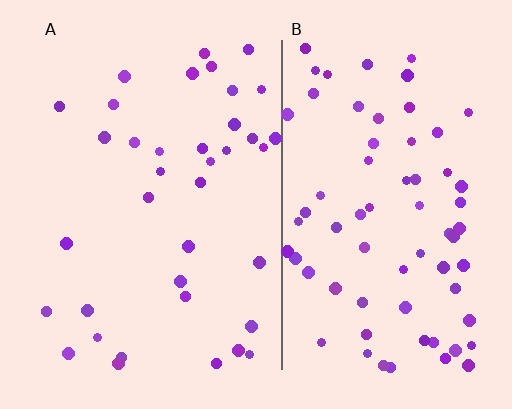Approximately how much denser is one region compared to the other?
Approximately 1.9× — region B over region A.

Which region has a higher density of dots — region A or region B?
B (the right).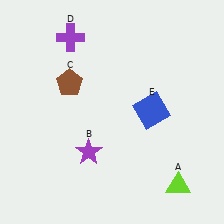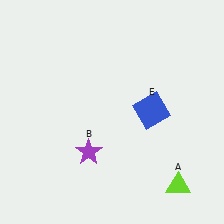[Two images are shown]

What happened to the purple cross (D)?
The purple cross (D) was removed in Image 2. It was in the top-left area of Image 1.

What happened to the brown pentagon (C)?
The brown pentagon (C) was removed in Image 2. It was in the top-left area of Image 1.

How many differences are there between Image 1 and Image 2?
There are 2 differences between the two images.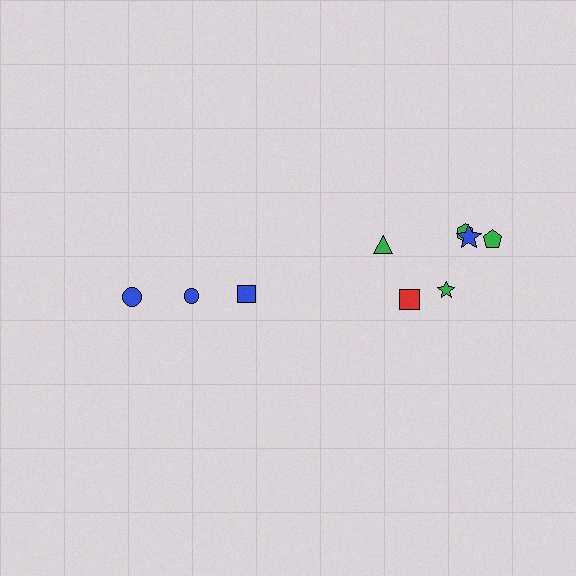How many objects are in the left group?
There are 3 objects.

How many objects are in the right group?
There are 6 objects.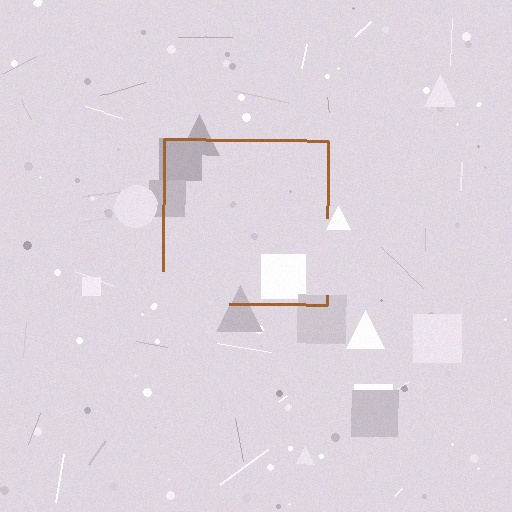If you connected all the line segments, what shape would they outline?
They would outline a square.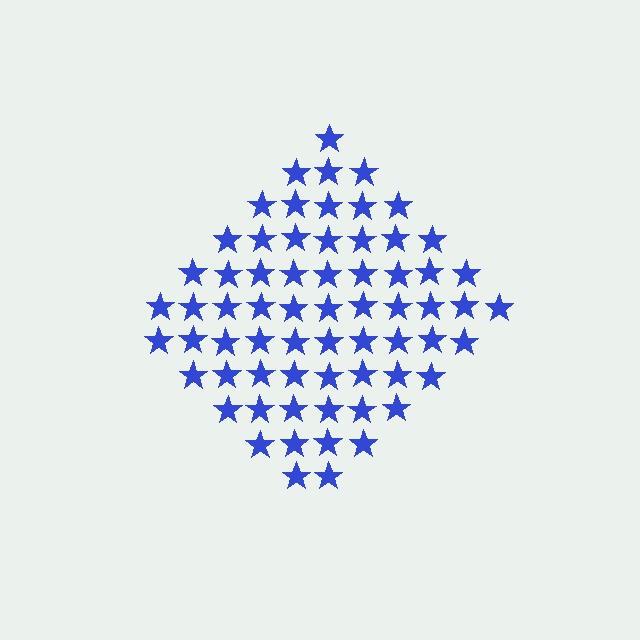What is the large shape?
The large shape is a diamond.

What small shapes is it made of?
It is made of small stars.